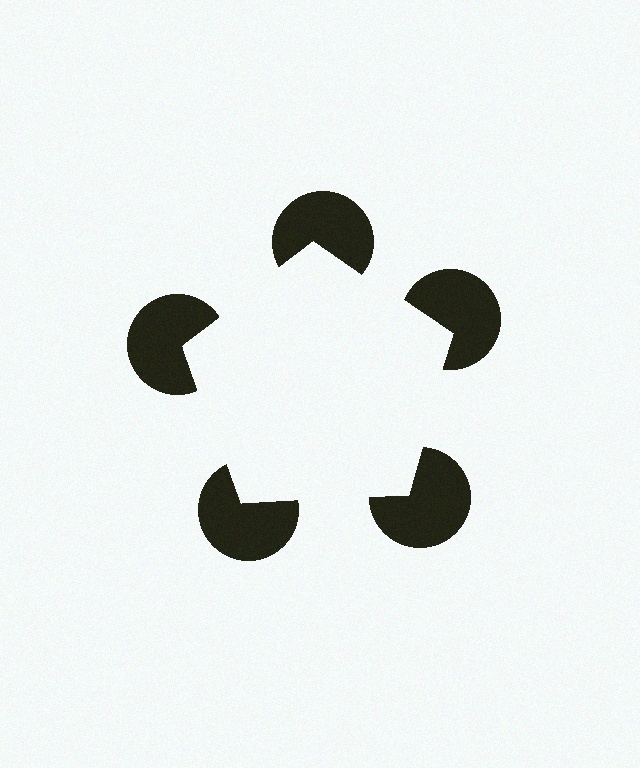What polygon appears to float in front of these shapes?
An illusory pentagon — its edges are inferred from the aligned wedge cuts in the pac-man discs, not physically drawn.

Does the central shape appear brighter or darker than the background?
It typically appears slightly brighter than the background, even though no actual brightness change is drawn.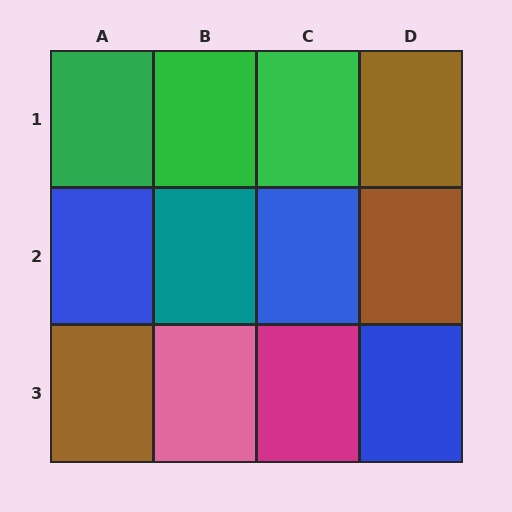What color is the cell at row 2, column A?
Blue.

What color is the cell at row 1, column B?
Green.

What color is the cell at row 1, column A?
Green.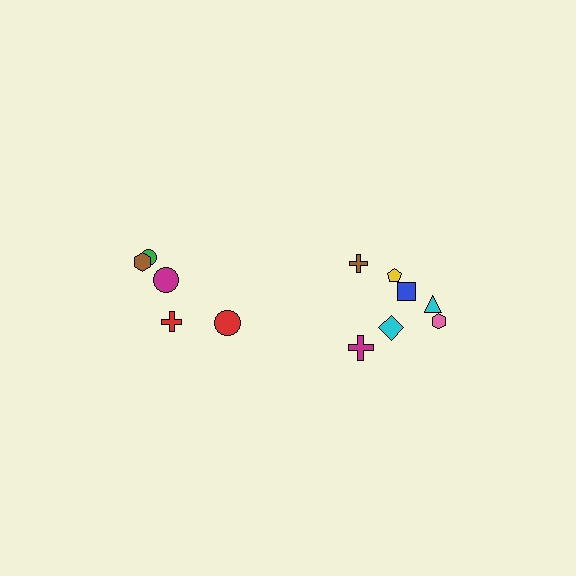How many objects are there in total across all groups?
There are 12 objects.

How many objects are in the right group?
There are 7 objects.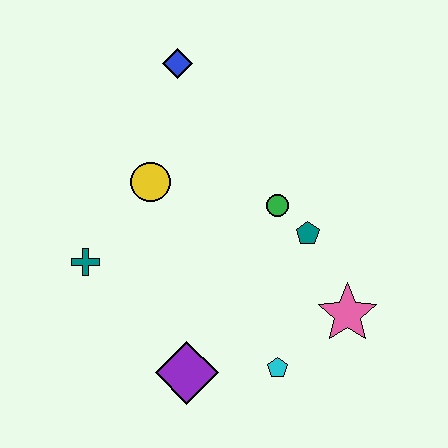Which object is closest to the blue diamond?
The yellow circle is closest to the blue diamond.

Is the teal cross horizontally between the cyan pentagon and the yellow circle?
No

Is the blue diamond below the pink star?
No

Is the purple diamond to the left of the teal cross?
No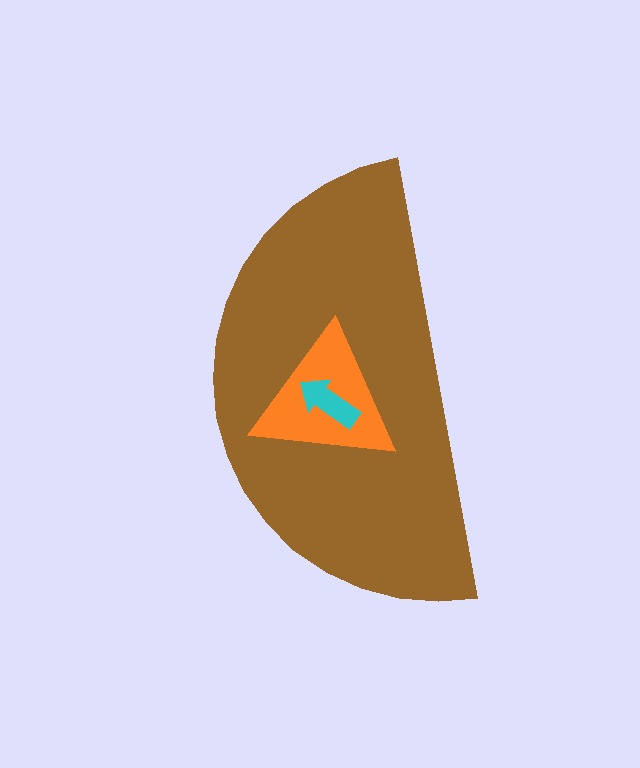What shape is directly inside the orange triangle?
The cyan arrow.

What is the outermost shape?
The brown semicircle.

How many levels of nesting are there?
3.